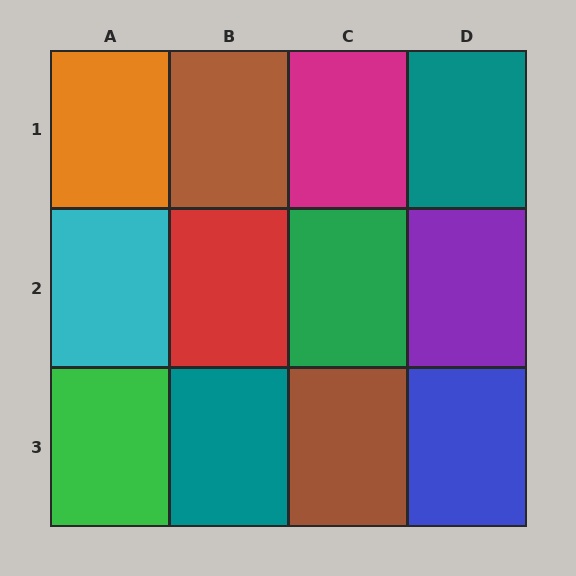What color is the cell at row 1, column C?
Magenta.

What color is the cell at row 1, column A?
Orange.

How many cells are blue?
1 cell is blue.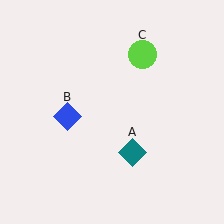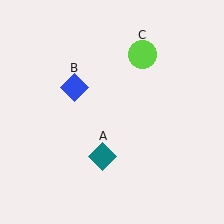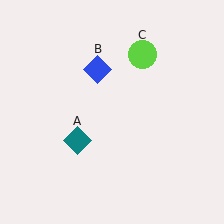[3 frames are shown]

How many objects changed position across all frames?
2 objects changed position: teal diamond (object A), blue diamond (object B).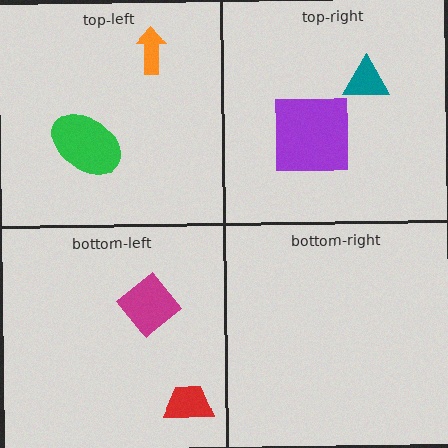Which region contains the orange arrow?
The top-left region.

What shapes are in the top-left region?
The green ellipse, the orange arrow.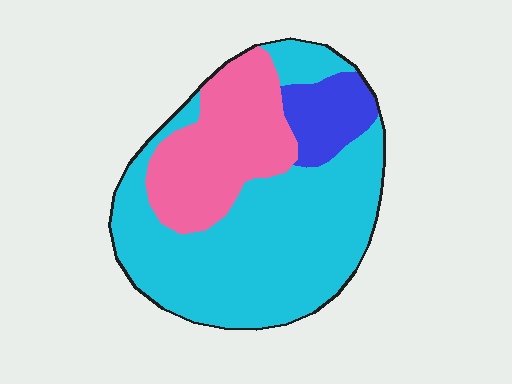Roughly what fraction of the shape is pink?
Pink takes up about one quarter (1/4) of the shape.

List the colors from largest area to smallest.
From largest to smallest: cyan, pink, blue.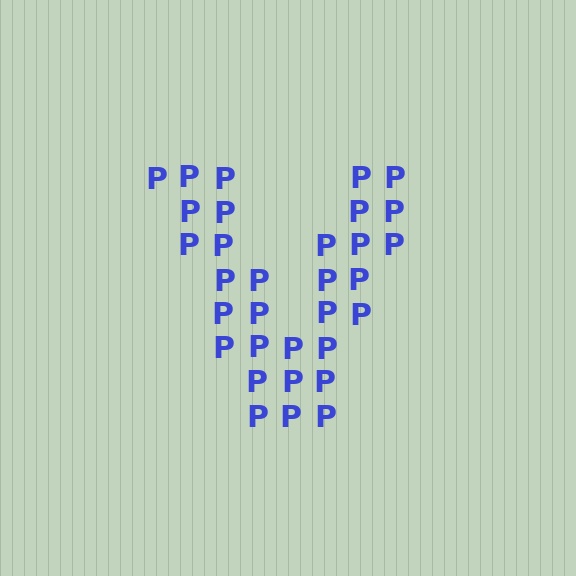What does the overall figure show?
The overall figure shows the letter V.